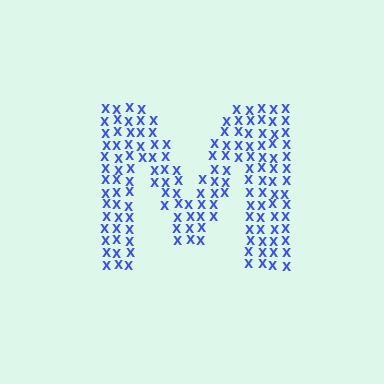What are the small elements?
The small elements are letter X's.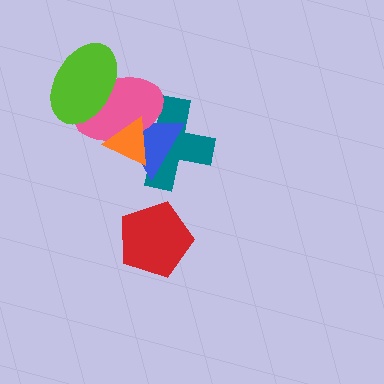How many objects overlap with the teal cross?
3 objects overlap with the teal cross.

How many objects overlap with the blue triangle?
3 objects overlap with the blue triangle.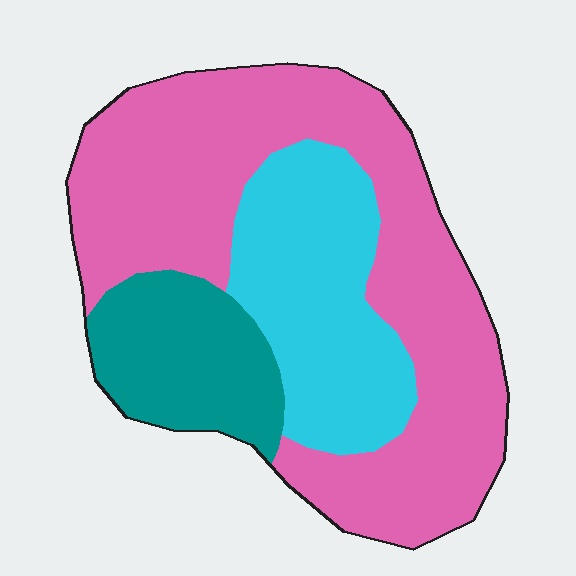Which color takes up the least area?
Teal, at roughly 15%.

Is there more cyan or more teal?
Cyan.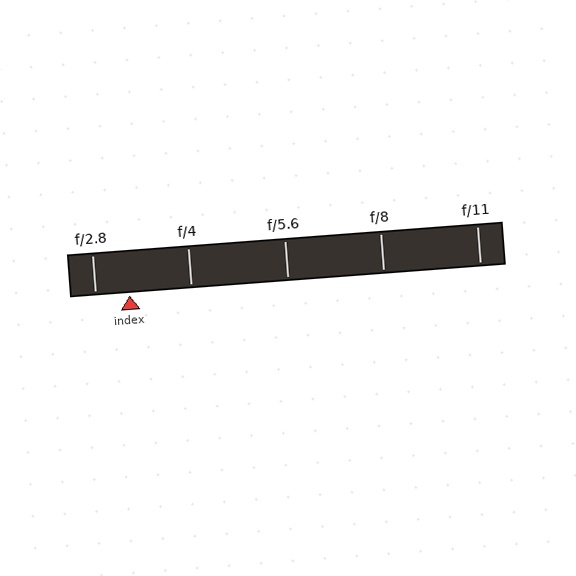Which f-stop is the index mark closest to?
The index mark is closest to f/2.8.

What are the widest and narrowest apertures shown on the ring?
The widest aperture shown is f/2.8 and the narrowest is f/11.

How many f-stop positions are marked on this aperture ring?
There are 5 f-stop positions marked.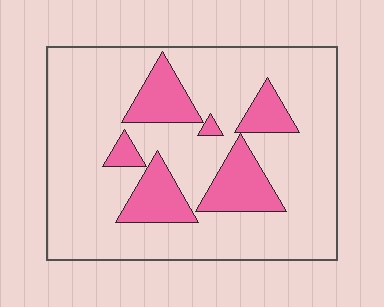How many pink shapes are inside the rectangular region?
6.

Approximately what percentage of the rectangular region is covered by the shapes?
Approximately 20%.